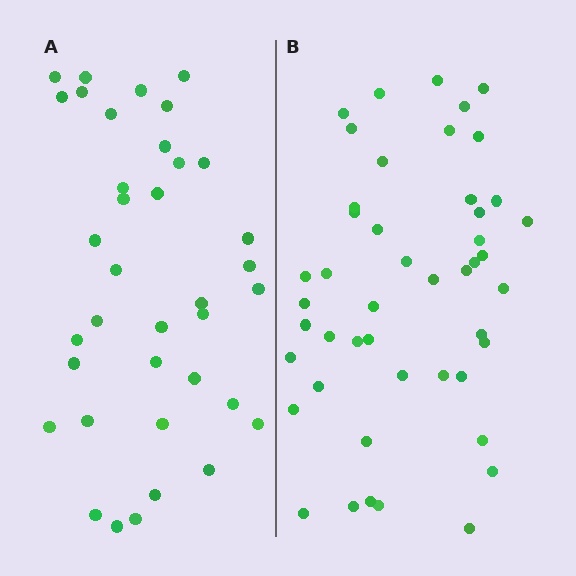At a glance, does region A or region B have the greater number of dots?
Region B (the right region) has more dots.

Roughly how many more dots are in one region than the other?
Region B has roughly 10 or so more dots than region A.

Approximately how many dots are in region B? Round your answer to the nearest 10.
About 50 dots. (The exact count is 47, which rounds to 50.)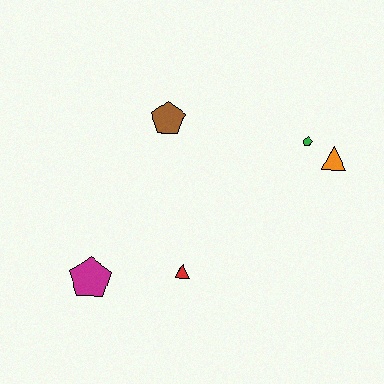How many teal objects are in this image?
There are no teal objects.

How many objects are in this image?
There are 5 objects.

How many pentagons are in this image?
There are 3 pentagons.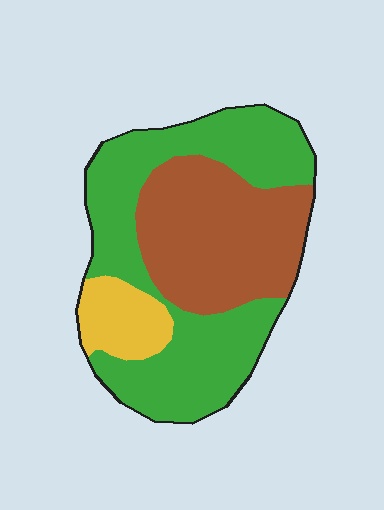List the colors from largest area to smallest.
From largest to smallest: green, brown, yellow.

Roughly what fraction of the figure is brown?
Brown takes up about three eighths (3/8) of the figure.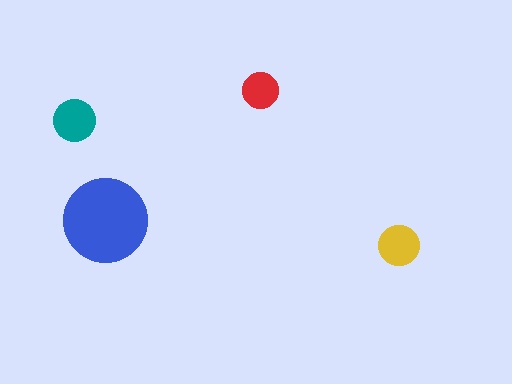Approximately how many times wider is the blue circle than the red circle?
About 2.5 times wider.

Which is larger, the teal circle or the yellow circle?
The teal one.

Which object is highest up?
The red circle is topmost.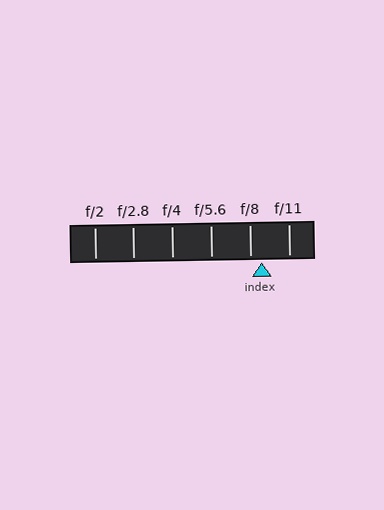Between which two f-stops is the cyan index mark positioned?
The index mark is between f/8 and f/11.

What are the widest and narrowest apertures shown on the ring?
The widest aperture shown is f/2 and the narrowest is f/11.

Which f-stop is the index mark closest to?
The index mark is closest to f/8.